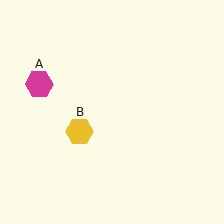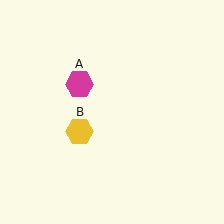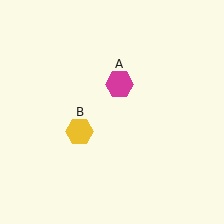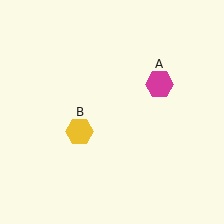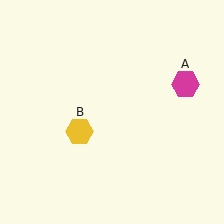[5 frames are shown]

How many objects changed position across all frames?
1 object changed position: magenta hexagon (object A).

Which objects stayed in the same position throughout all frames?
Yellow hexagon (object B) remained stationary.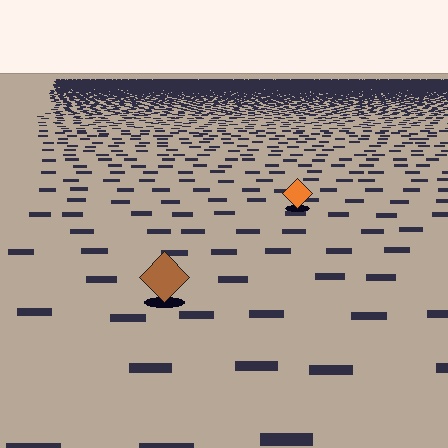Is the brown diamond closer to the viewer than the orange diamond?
Yes. The brown diamond is closer — you can tell from the texture gradient: the ground texture is coarser near it.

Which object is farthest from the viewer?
The orange diamond is farthest from the viewer. It appears smaller and the ground texture around it is denser.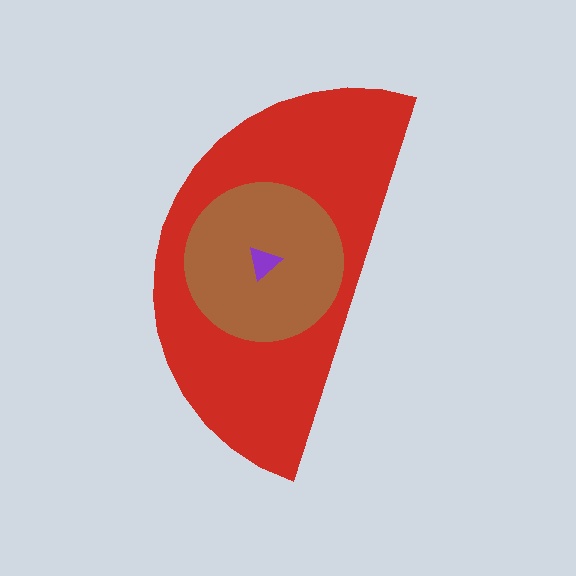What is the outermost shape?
The red semicircle.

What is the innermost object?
The purple triangle.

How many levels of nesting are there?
3.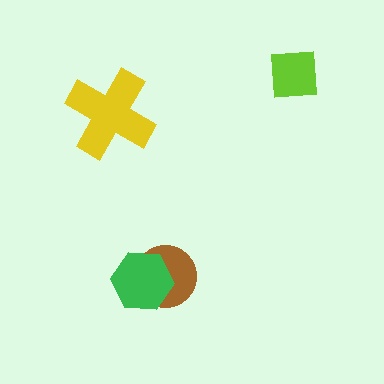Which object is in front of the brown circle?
The green hexagon is in front of the brown circle.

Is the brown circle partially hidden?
Yes, it is partially covered by another shape.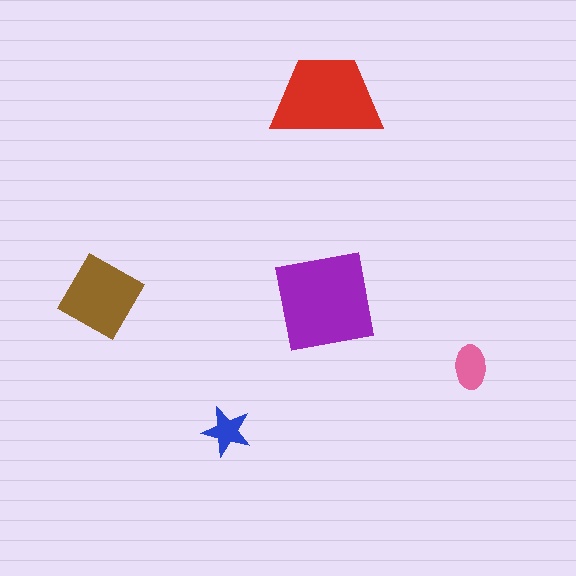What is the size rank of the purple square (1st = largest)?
1st.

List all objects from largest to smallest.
The purple square, the red trapezoid, the brown square, the pink ellipse, the blue star.